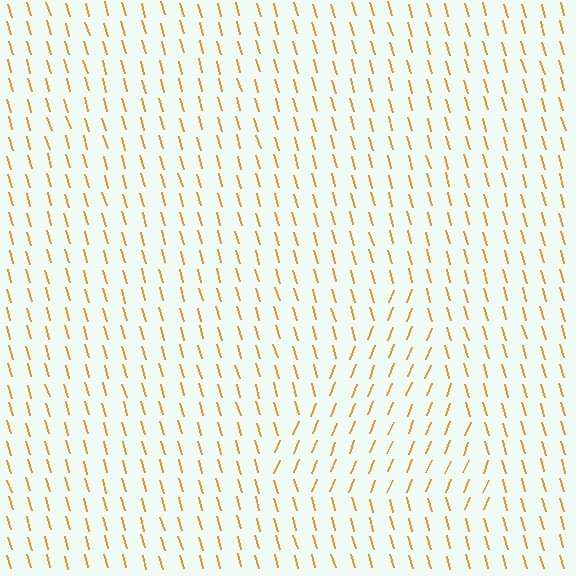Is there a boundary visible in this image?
Yes, there is a texture boundary formed by a change in line orientation.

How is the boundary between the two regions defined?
The boundary is defined purely by a change in line orientation (approximately 37 degrees difference). All lines are the same color and thickness.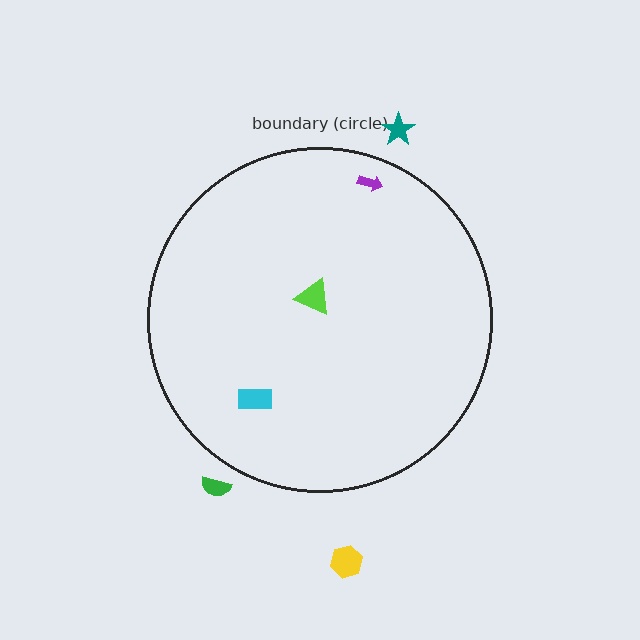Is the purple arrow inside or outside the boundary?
Inside.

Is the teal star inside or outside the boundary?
Outside.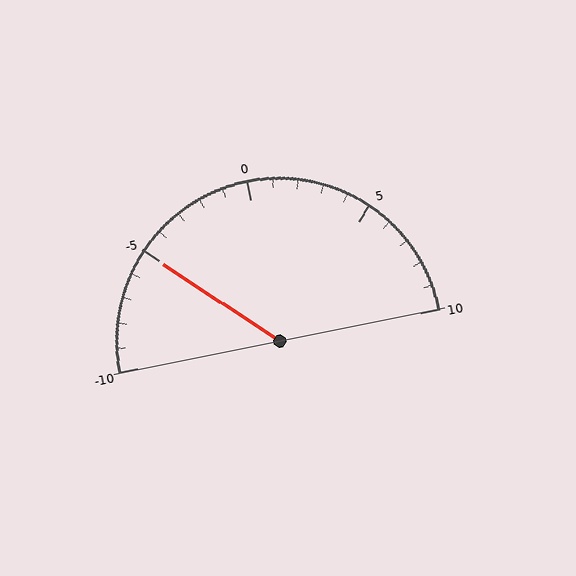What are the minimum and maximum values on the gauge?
The gauge ranges from -10 to 10.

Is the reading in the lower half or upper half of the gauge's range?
The reading is in the lower half of the range (-10 to 10).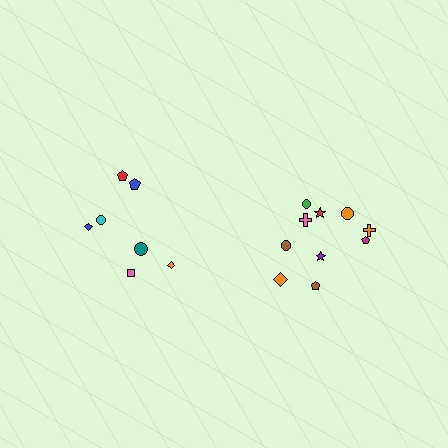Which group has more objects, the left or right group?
The right group.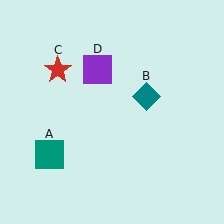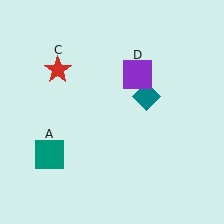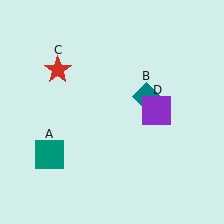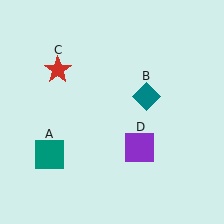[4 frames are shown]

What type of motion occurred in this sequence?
The purple square (object D) rotated clockwise around the center of the scene.